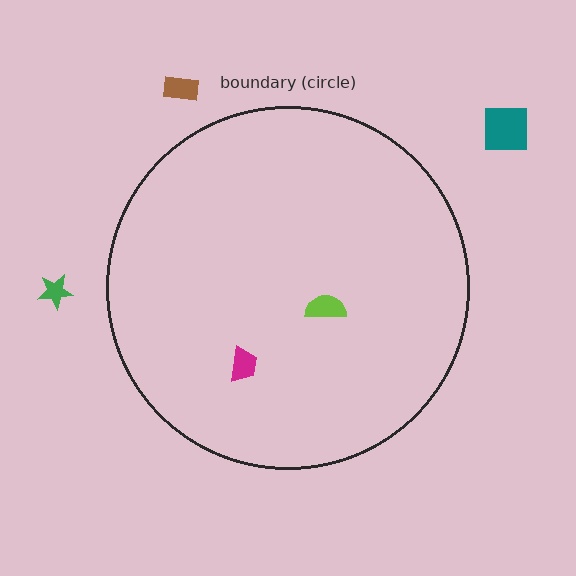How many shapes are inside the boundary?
2 inside, 3 outside.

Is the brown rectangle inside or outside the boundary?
Outside.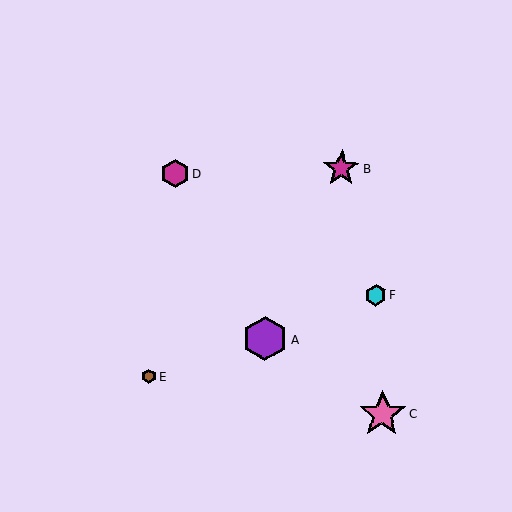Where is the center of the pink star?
The center of the pink star is at (382, 414).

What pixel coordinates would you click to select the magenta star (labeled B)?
Click at (341, 169) to select the magenta star B.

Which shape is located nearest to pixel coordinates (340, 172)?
The magenta star (labeled B) at (341, 169) is nearest to that location.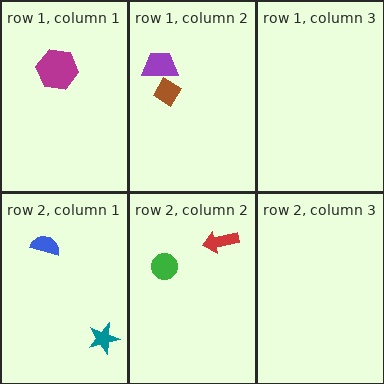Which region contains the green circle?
The row 2, column 2 region.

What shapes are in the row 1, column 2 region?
The brown diamond, the purple trapezoid.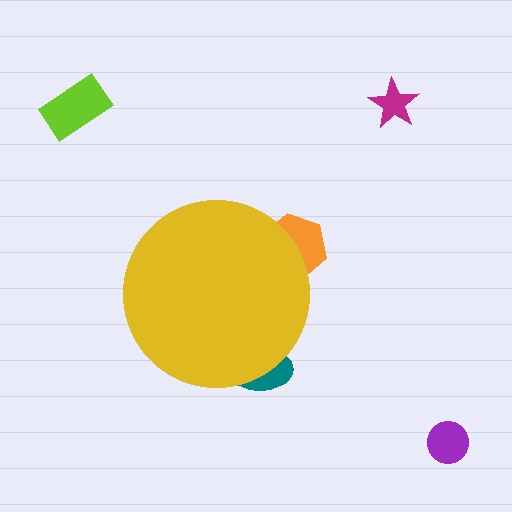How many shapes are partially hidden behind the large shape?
2 shapes are partially hidden.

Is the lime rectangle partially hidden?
No, the lime rectangle is fully visible.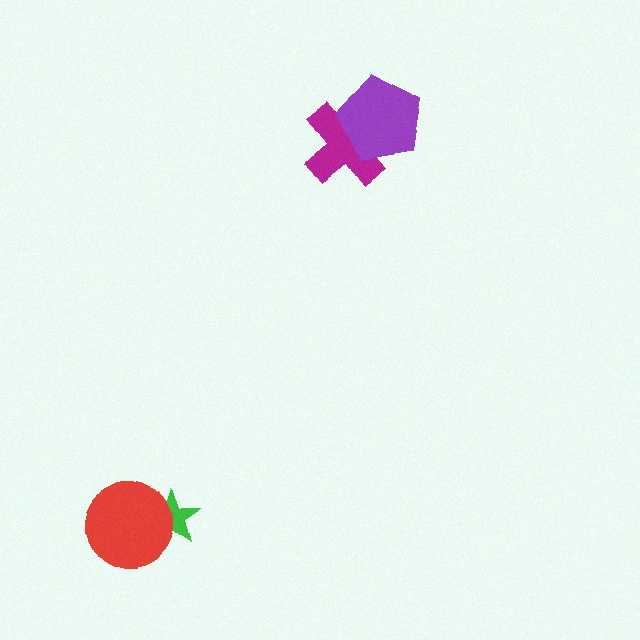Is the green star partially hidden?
Yes, it is partially covered by another shape.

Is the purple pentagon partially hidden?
No, no other shape covers it.